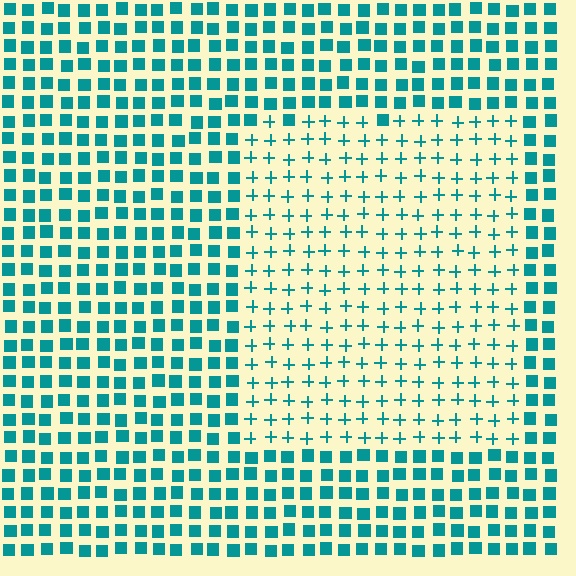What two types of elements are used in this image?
The image uses plus signs inside the rectangle region and squares outside it.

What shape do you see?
I see a rectangle.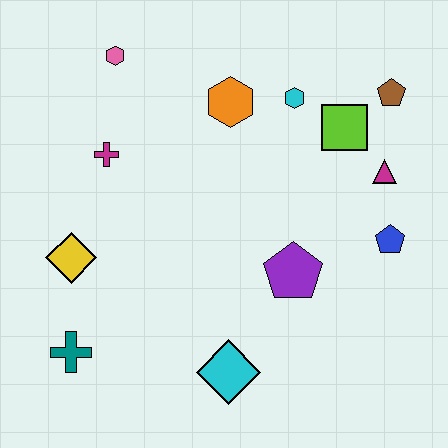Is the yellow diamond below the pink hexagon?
Yes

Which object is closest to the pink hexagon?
The magenta cross is closest to the pink hexagon.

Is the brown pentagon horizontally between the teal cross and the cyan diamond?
No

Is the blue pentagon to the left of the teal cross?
No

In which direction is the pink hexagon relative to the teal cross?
The pink hexagon is above the teal cross.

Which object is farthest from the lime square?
The teal cross is farthest from the lime square.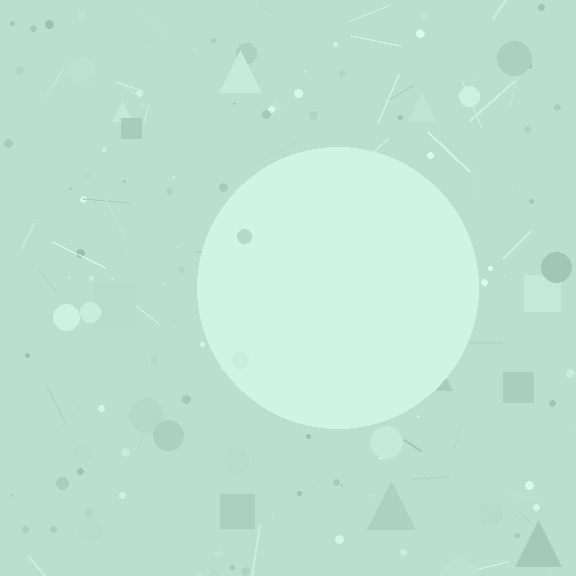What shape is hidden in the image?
A circle is hidden in the image.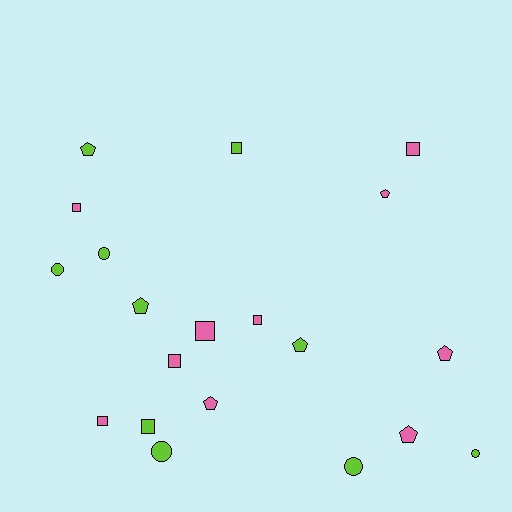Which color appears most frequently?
Lime, with 10 objects.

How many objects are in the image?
There are 20 objects.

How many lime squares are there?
There are 2 lime squares.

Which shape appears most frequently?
Square, with 8 objects.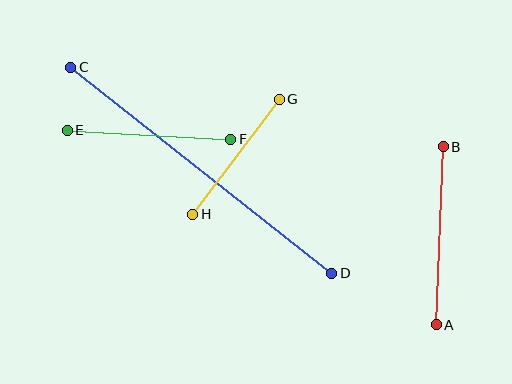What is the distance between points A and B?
The distance is approximately 178 pixels.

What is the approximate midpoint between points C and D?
The midpoint is at approximately (201, 170) pixels.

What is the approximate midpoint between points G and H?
The midpoint is at approximately (236, 157) pixels.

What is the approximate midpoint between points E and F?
The midpoint is at approximately (149, 135) pixels.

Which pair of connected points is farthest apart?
Points C and D are farthest apart.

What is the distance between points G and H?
The distance is approximately 144 pixels.